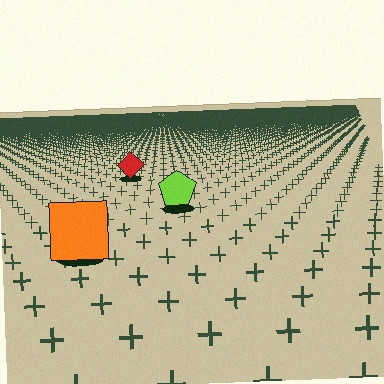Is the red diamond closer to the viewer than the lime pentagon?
No. The lime pentagon is closer — you can tell from the texture gradient: the ground texture is coarser near it.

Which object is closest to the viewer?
The orange square is closest. The texture marks near it are larger and more spread out.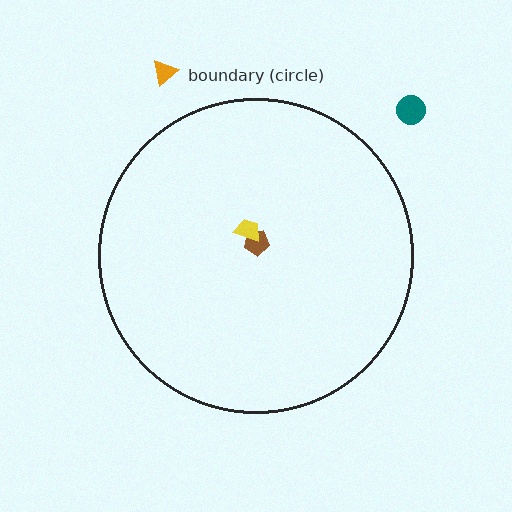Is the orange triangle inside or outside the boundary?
Outside.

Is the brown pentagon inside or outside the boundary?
Inside.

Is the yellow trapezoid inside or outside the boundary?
Inside.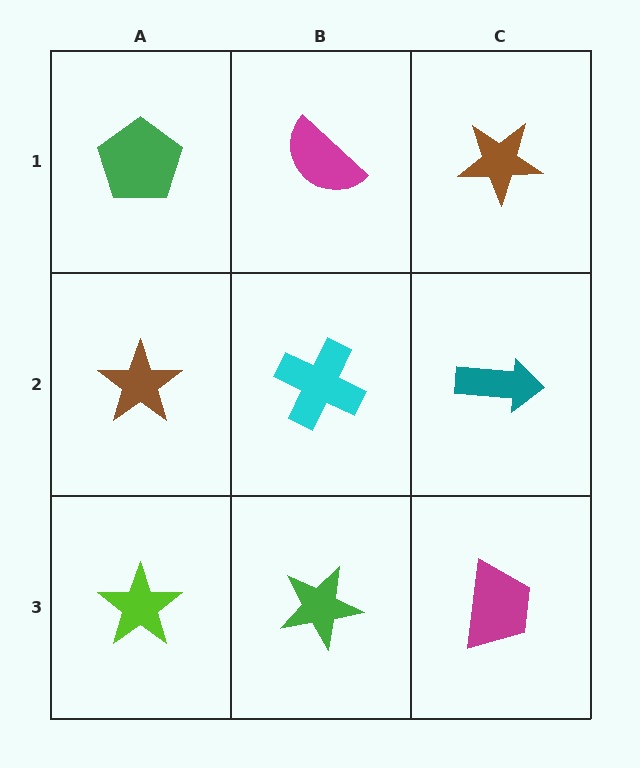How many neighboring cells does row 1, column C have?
2.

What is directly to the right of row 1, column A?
A magenta semicircle.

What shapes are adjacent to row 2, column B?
A magenta semicircle (row 1, column B), a green star (row 3, column B), a brown star (row 2, column A), a teal arrow (row 2, column C).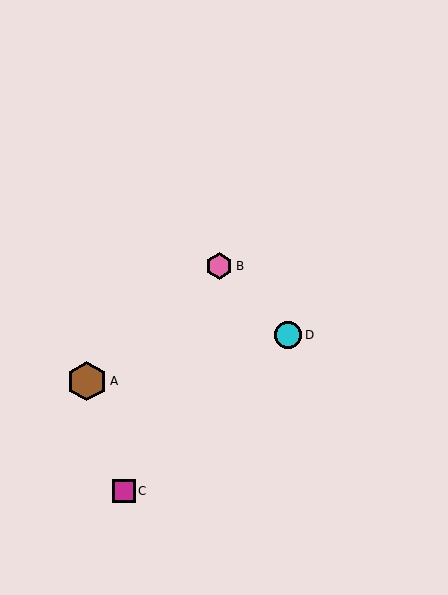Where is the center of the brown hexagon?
The center of the brown hexagon is at (87, 381).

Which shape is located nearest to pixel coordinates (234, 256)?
The pink hexagon (labeled B) at (219, 266) is nearest to that location.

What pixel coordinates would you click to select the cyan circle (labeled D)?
Click at (288, 335) to select the cyan circle D.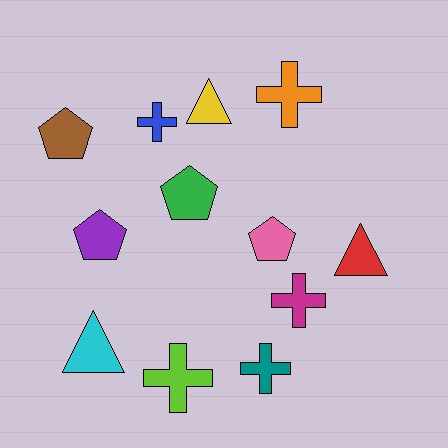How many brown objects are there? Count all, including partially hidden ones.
There is 1 brown object.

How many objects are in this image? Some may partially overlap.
There are 12 objects.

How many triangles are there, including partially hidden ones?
There are 3 triangles.